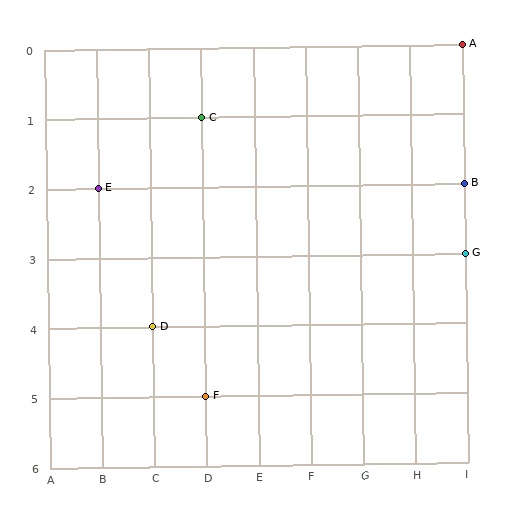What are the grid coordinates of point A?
Point A is at grid coordinates (I, 0).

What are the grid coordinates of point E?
Point E is at grid coordinates (B, 2).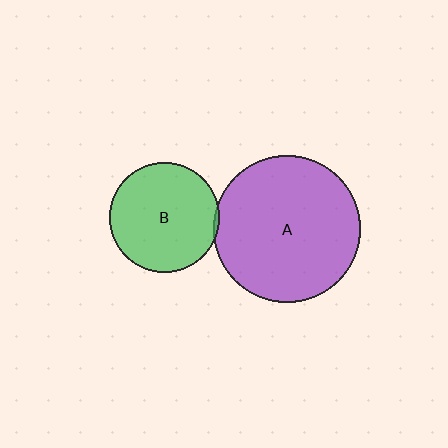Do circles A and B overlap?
Yes.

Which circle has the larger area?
Circle A (purple).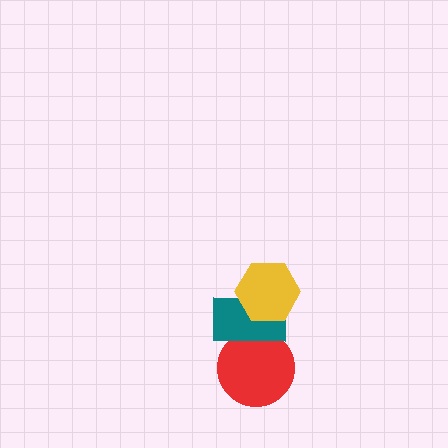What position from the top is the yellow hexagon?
The yellow hexagon is 1st from the top.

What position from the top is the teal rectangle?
The teal rectangle is 2nd from the top.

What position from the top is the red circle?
The red circle is 3rd from the top.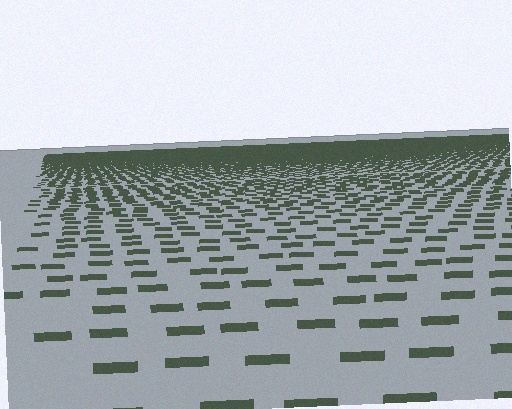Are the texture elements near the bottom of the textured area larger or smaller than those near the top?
Larger. Near the bottom, elements are closer to the viewer and appear at a bigger on-screen size.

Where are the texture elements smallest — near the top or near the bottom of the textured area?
Near the top.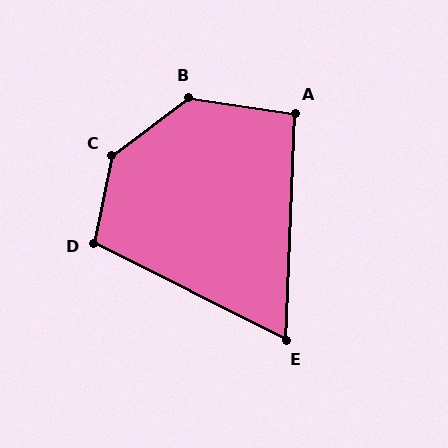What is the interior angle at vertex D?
Approximately 105 degrees (obtuse).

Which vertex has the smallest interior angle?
E, at approximately 66 degrees.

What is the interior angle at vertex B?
Approximately 134 degrees (obtuse).